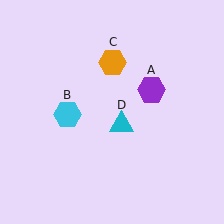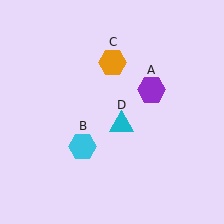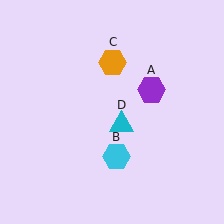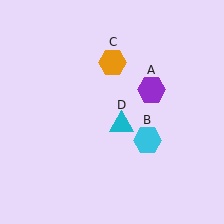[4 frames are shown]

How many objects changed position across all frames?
1 object changed position: cyan hexagon (object B).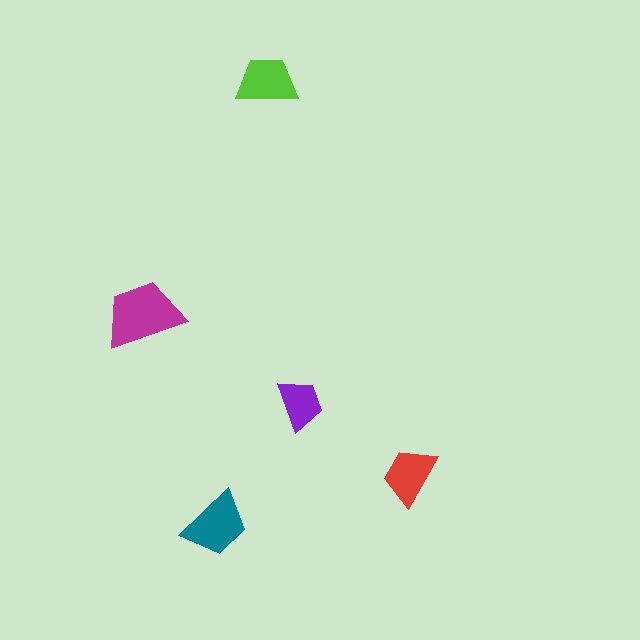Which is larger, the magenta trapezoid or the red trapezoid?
The magenta one.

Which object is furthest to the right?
The red trapezoid is rightmost.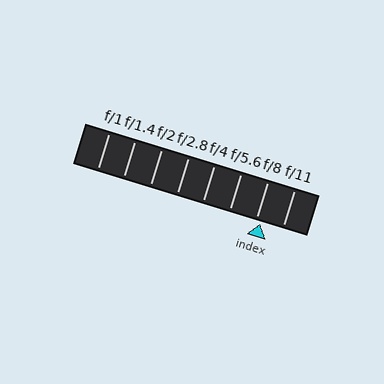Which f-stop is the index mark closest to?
The index mark is closest to f/8.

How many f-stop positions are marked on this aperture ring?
There are 8 f-stop positions marked.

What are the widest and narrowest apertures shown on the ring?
The widest aperture shown is f/1 and the narrowest is f/11.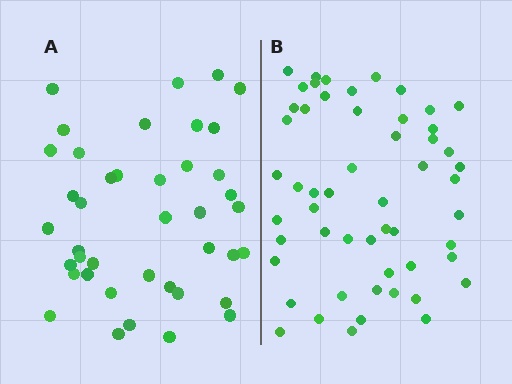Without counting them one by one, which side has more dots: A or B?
Region B (the right region) has more dots.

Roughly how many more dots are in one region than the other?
Region B has approximately 15 more dots than region A.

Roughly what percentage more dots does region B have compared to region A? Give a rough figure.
About 30% more.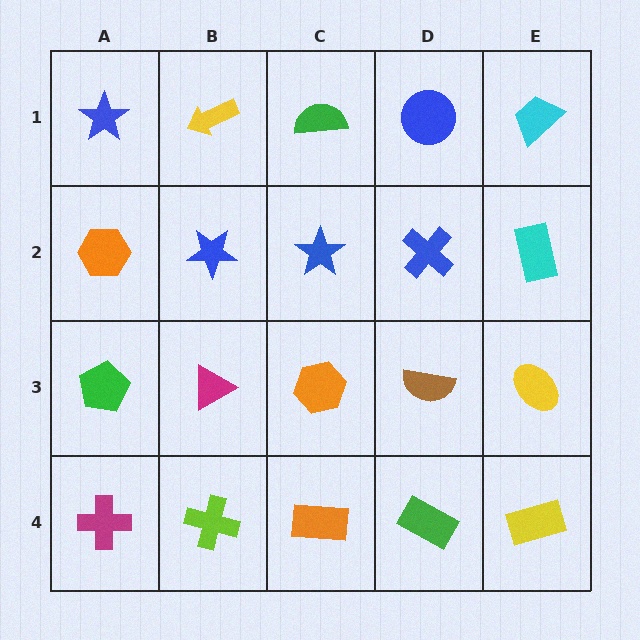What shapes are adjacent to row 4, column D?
A brown semicircle (row 3, column D), an orange rectangle (row 4, column C), a yellow rectangle (row 4, column E).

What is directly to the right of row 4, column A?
A lime cross.